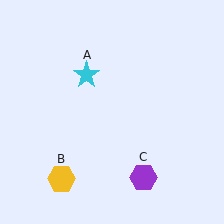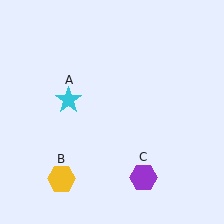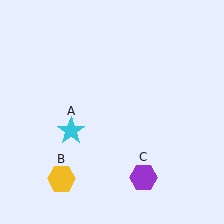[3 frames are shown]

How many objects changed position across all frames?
1 object changed position: cyan star (object A).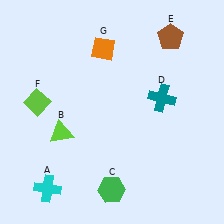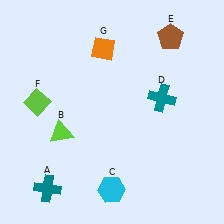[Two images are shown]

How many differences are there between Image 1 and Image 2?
There are 2 differences between the two images.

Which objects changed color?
A changed from cyan to teal. C changed from green to cyan.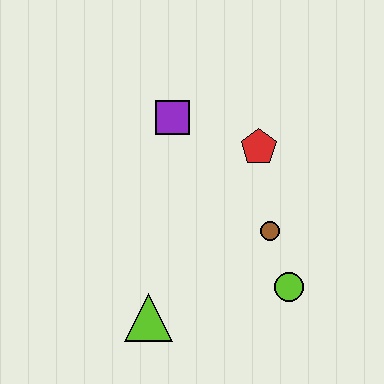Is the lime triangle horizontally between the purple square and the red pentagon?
No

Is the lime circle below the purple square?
Yes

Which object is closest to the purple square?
The red pentagon is closest to the purple square.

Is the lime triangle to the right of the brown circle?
No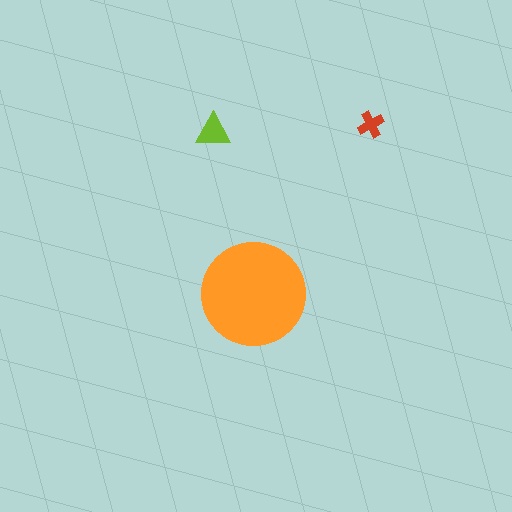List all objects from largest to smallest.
The orange circle, the lime triangle, the red cross.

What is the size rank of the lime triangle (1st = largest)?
2nd.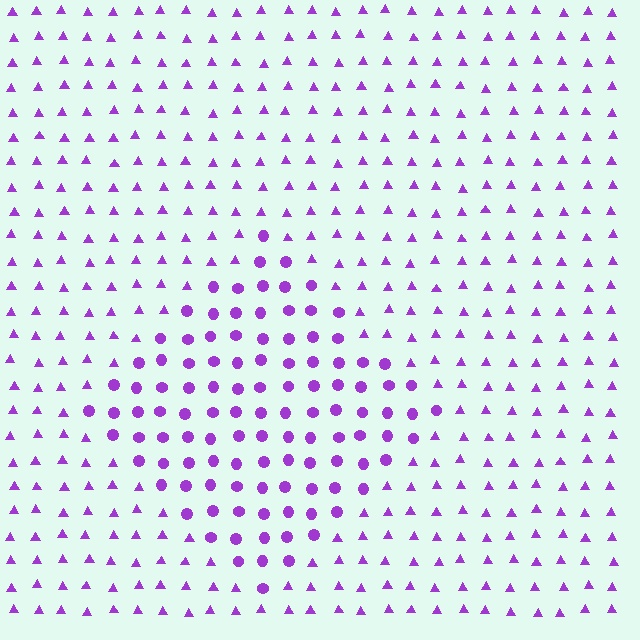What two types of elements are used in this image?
The image uses circles inside the diamond region and triangles outside it.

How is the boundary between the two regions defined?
The boundary is defined by a change in element shape: circles inside vs. triangles outside. All elements share the same color and spacing.